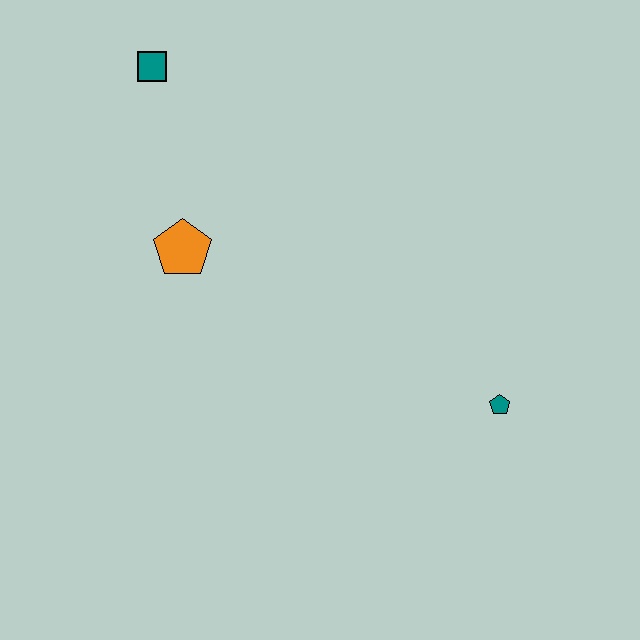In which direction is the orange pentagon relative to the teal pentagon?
The orange pentagon is to the left of the teal pentagon.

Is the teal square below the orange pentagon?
No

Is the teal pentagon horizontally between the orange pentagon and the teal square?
No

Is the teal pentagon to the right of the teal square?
Yes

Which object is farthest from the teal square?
The teal pentagon is farthest from the teal square.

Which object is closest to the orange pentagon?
The teal square is closest to the orange pentagon.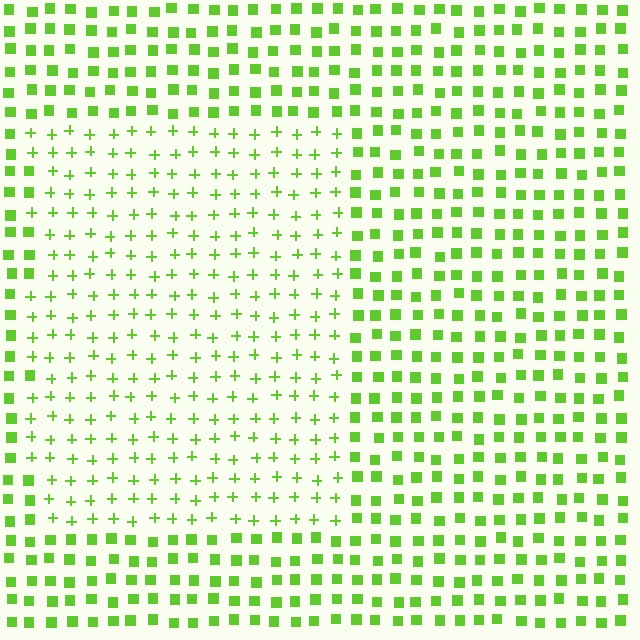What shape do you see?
I see a rectangle.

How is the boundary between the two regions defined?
The boundary is defined by a change in element shape: plus signs inside vs. squares outside. All elements share the same color and spacing.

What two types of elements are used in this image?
The image uses plus signs inside the rectangle region and squares outside it.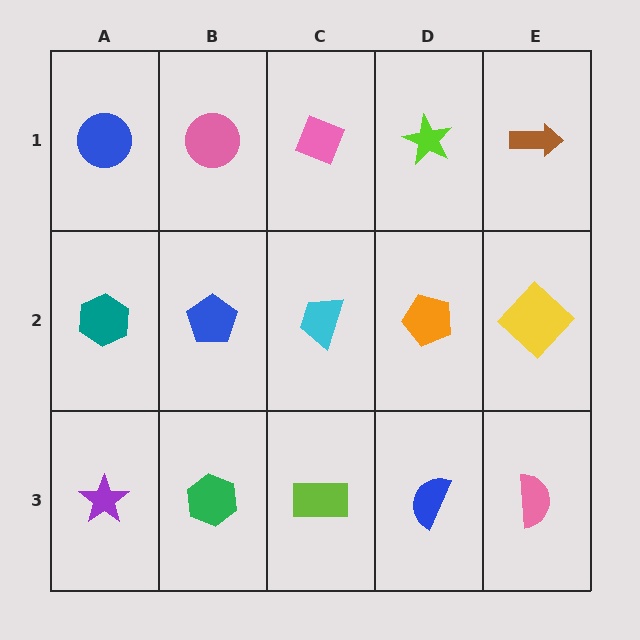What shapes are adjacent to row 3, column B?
A blue pentagon (row 2, column B), a purple star (row 3, column A), a lime rectangle (row 3, column C).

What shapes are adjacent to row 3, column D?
An orange pentagon (row 2, column D), a lime rectangle (row 3, column C), a pink semicircle (row 3, column E).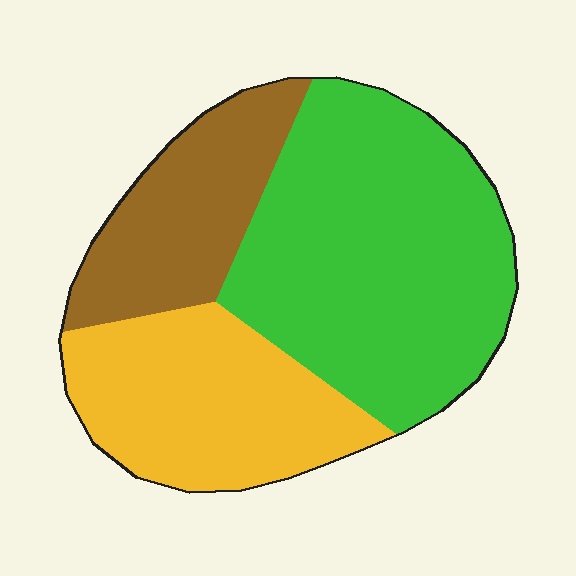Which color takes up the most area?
Green, at roughly 50%.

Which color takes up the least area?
Brown, at roughly 20%.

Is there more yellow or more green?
Green.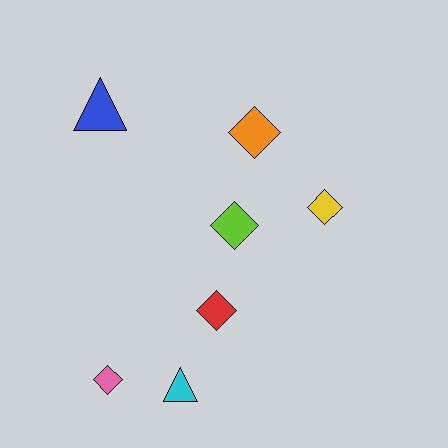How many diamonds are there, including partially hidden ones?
There are 5 diamonds.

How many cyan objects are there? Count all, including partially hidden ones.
There is 1 cyan object.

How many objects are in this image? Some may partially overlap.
There are 7 objects.